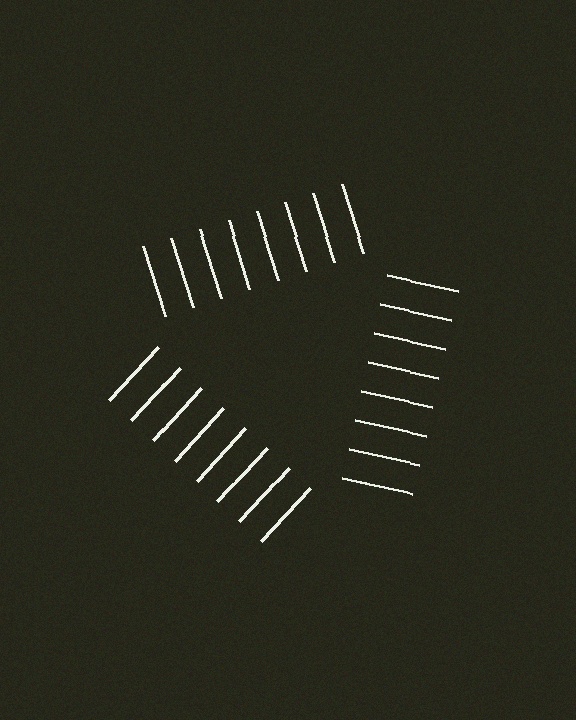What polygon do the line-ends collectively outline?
An illusory triangle — the line segments terminate on its edges but no continuous stroke is drawn.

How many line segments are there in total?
24 — 8 along each of the 3 edges.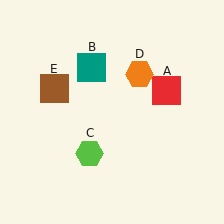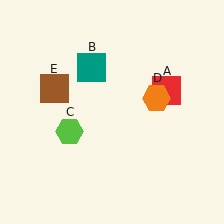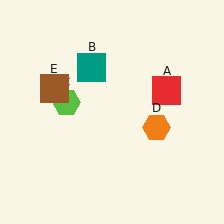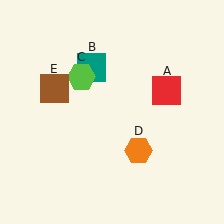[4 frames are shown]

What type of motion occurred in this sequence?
The lime hexagon (object C), orange hexagon (object D) rotated clockwise around the center of the scene.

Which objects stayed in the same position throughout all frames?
Red square (object A) and teal square (object B) and brown square (object E) remained stationary.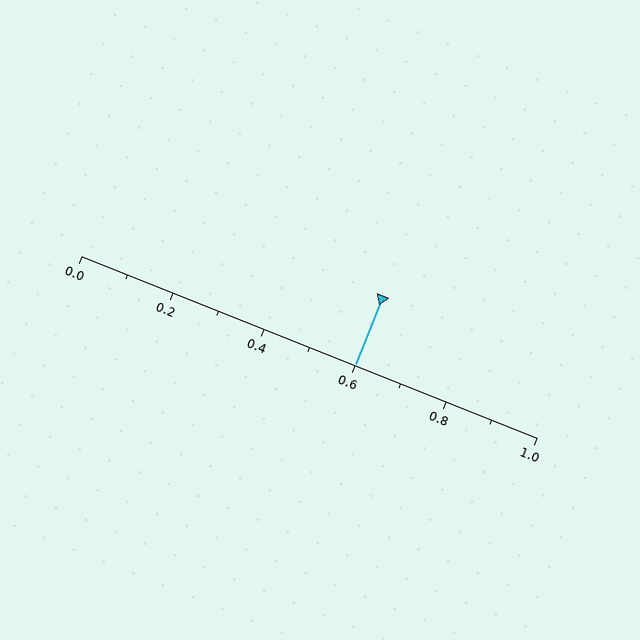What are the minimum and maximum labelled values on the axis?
The axis runs from 0.0 to 1.0.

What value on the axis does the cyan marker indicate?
The marker indicates approximately 0.6.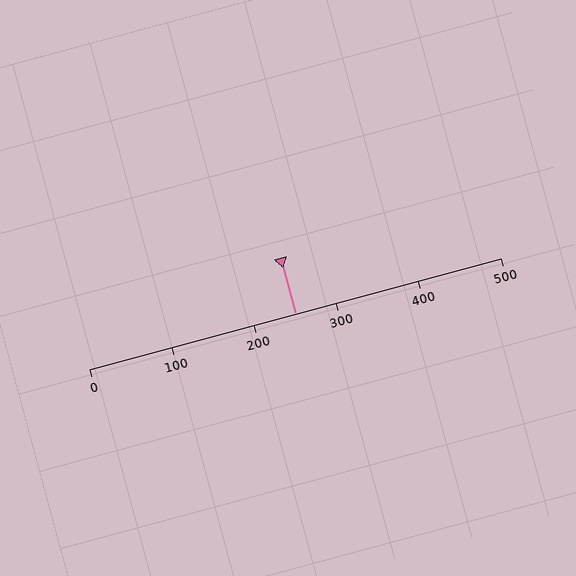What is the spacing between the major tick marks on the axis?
The major ticks are spaced 100 apart.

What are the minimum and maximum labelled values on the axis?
The axis runs from 0 to 500.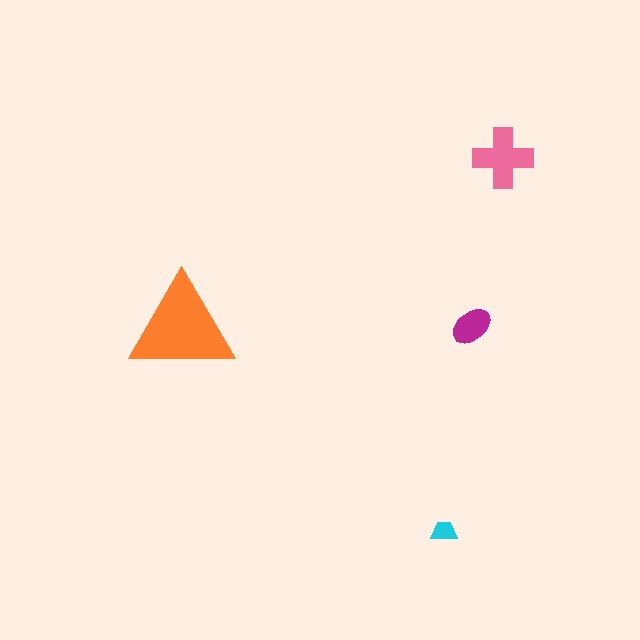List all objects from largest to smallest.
The orange triangle, the pink cross, the magenta ellipse, the cyan trapezoid.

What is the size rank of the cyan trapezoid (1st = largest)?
4th.